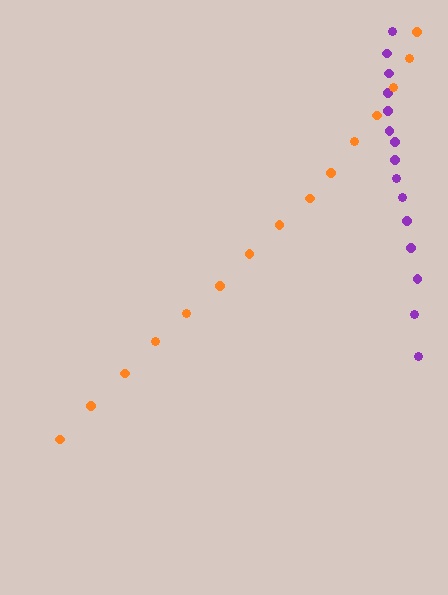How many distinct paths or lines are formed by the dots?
There are 2 distinct paths.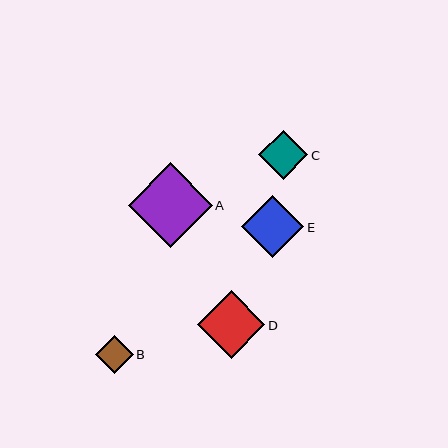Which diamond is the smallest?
Diamond B is the smallest with a size of approximately 38 pixels.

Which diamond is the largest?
Diamond A is the largest with a size of approximately 84 pixels.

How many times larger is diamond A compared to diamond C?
Diamond A is approximately 1.7 times the size of diamond C.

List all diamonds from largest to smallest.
From largest to smallest: A, D, E, C, B.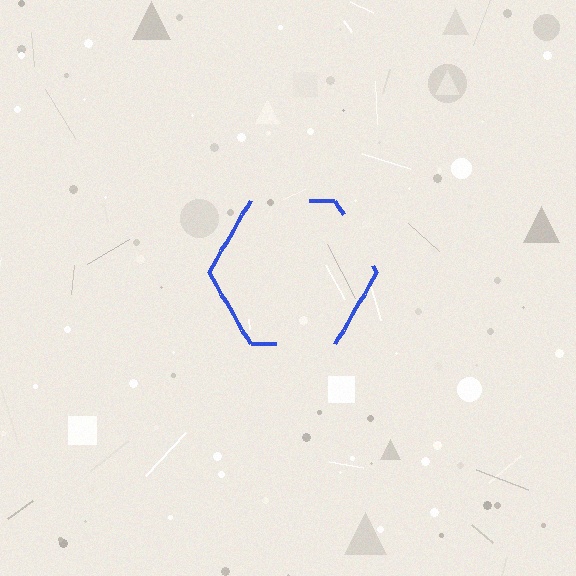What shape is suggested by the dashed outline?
The dashed outline suggests a hexagon.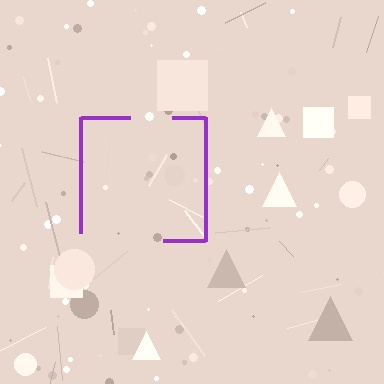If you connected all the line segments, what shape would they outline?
They would outline a square.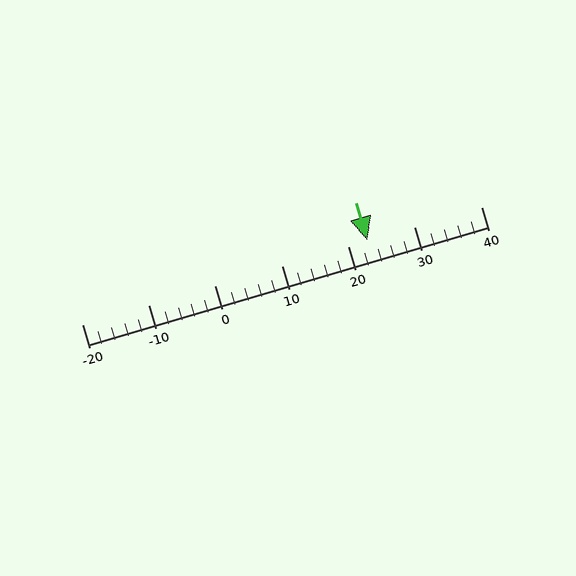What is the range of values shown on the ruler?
The ruler shows values from -20 to 40.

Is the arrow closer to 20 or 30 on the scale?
The arrow is closer to 20.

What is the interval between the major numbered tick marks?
The major tick marks are spaced 10 units apart.